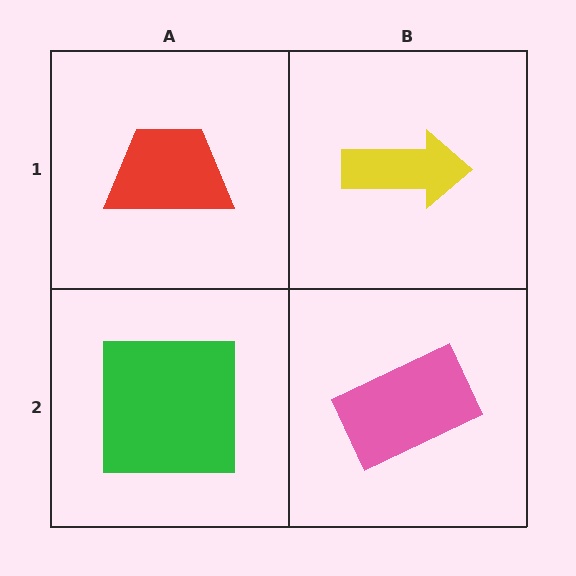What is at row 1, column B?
A yellow arrow.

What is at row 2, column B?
A pink rectangle.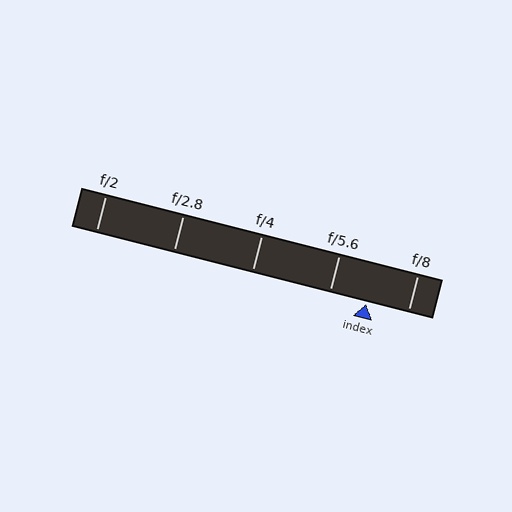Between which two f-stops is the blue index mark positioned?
The index mark is between f/5.6 and f/8.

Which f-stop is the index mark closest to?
The index mark is closest to f/5.6.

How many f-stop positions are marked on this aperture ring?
There are 5 f-stop positions marked.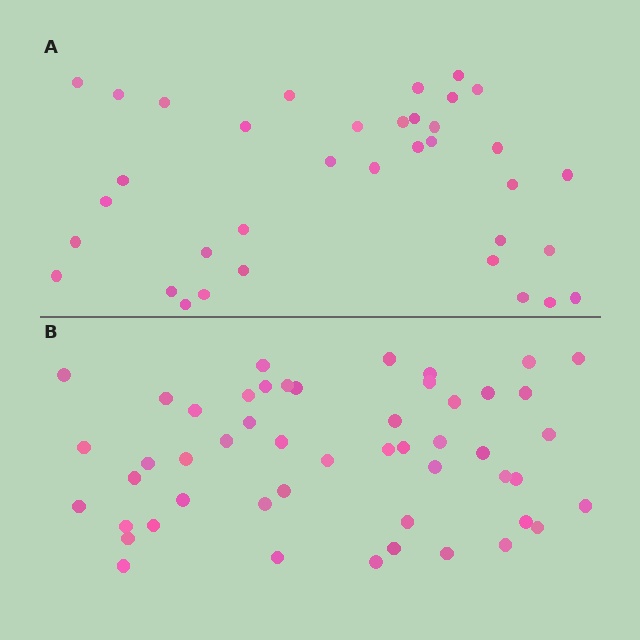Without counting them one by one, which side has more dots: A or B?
Region B (the bottom region) has more dots.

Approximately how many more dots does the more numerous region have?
Region B has approximately 15 more dots than region A.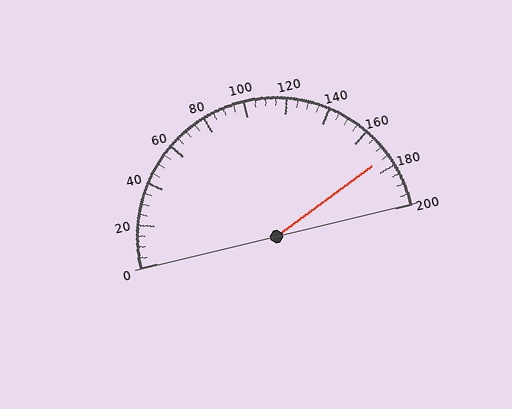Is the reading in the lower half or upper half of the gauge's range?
The reading is in the upper half of the range (0 to 200).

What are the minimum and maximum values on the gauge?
The gauge ranges from 0 to 200.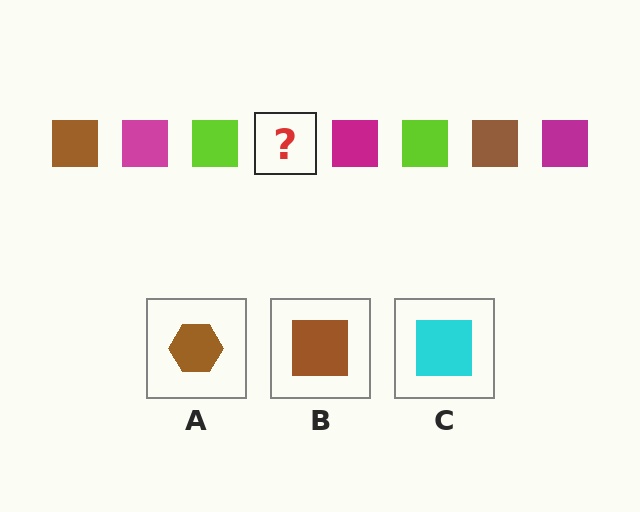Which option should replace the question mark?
Option B.